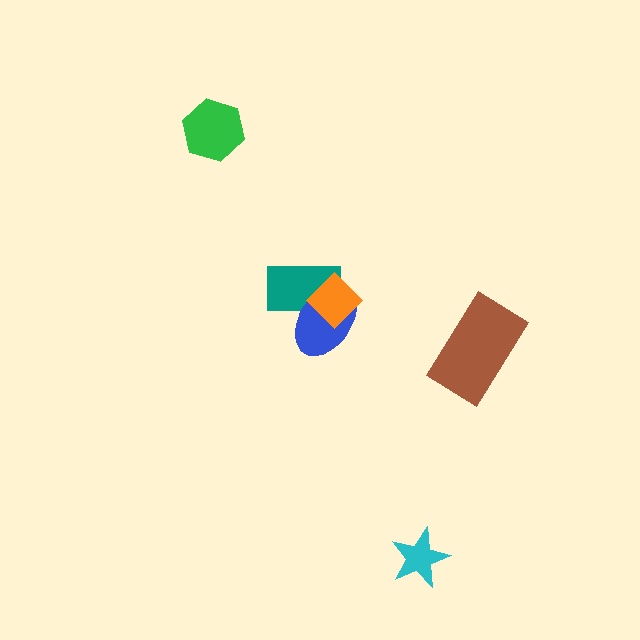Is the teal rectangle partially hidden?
Yes, it is partially covered by another shape.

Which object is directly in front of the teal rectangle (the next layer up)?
The blue ellipse is directly in front of the teal rectangle.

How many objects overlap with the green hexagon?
0 objects overlap with the green hexagon.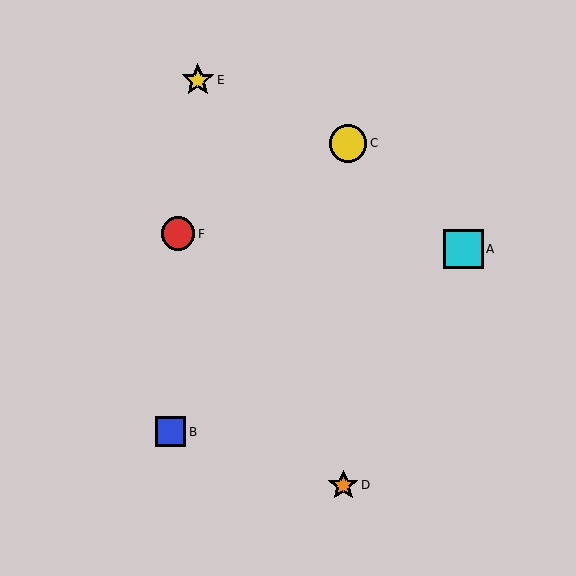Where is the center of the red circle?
The center of the red circle is at (178, 234).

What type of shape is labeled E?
Shape E is a yellow star.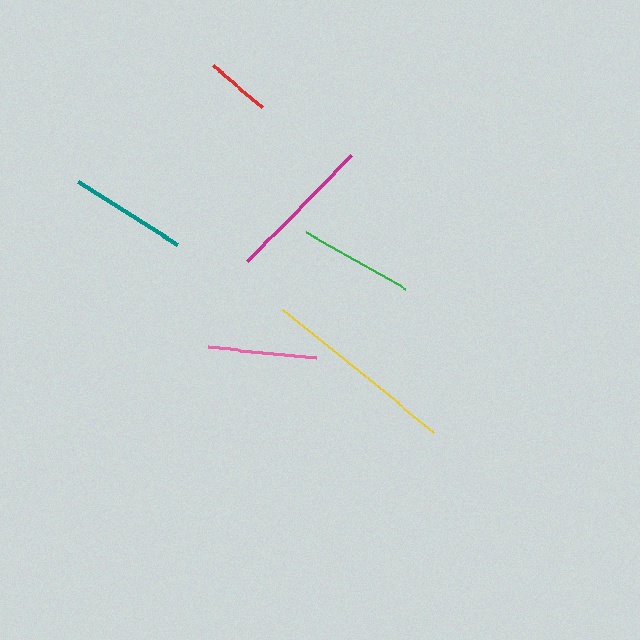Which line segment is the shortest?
The red line is the shortest at approximately 65 pixels.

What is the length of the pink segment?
The pink segment is approximately 109 pixels long.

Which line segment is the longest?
The yellow line is the longest at approximately 194 pixels.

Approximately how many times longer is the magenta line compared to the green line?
The magenta line is approximately 1.3 times the length of the green line.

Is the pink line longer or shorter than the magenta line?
The magenta line is longer than the pink line.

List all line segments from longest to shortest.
From longest to shortest: yellow, magenta, teal, green, pink, red.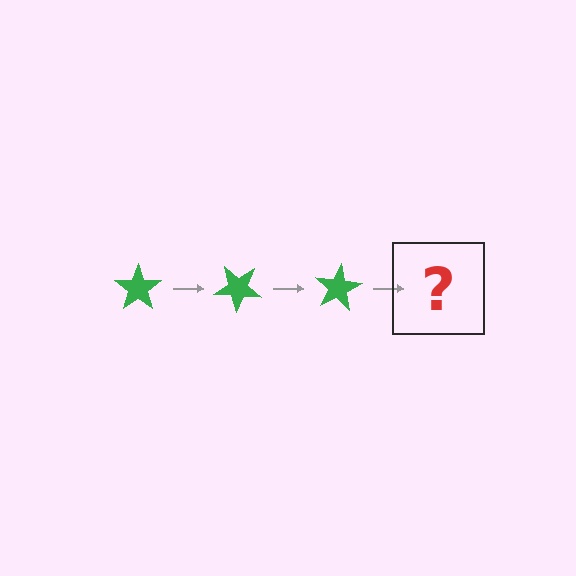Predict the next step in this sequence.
The next step is a green star rotated 120 degrees.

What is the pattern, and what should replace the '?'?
The pattern is that the star rotates 40 degrees each step. The '?' should be a green star rotated 120 degrees.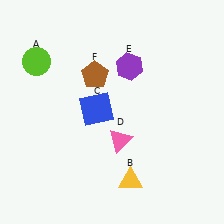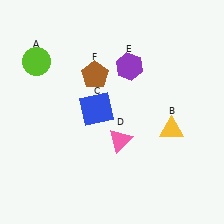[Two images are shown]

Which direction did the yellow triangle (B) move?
The yellow triangle (B) moved up.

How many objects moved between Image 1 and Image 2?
1 object moved between the two images.